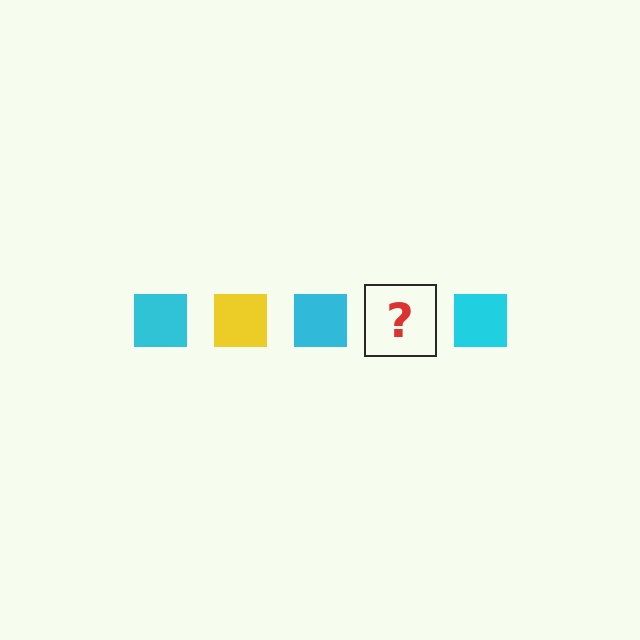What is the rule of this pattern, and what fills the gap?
The rule is that the pattern cycles through cyan, yellow squares. The gap should be filled with a yellow square.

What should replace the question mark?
The question mark should be replaced with a yellow square.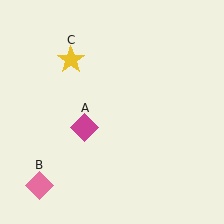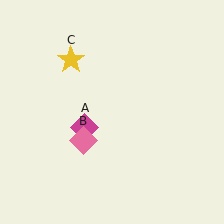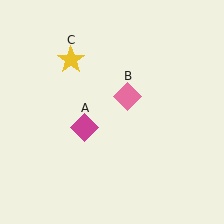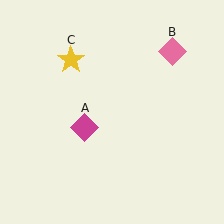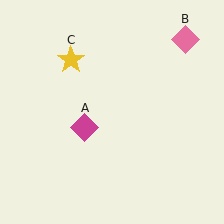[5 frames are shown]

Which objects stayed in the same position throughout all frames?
Magenta diamond (object A) and yellow star (object C) remained stationary.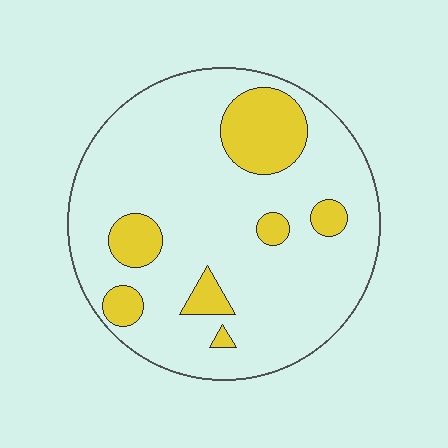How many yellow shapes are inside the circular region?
7.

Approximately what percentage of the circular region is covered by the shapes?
Approximately 20%.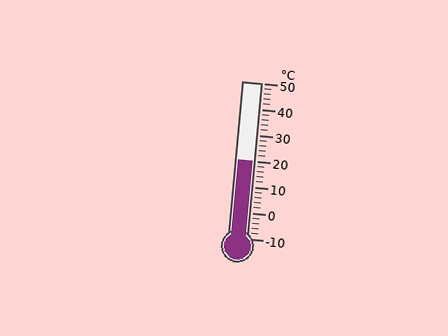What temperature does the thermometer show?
The thermometer shows approximately 20°C.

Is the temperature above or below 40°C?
The temperature is below 40°C.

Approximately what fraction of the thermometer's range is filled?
The thermometer is filled to approximately 50% of its range.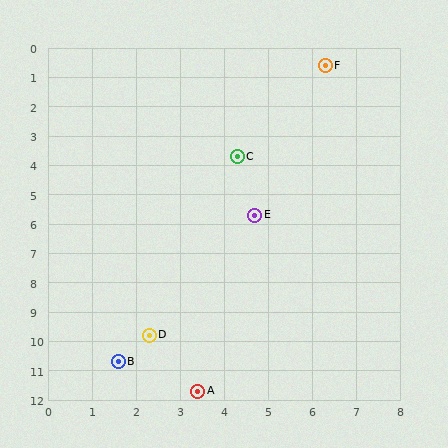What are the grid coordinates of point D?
Point D is at approximately (2.3, 9.8).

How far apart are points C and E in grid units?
Points C and E are about 2.0 grid units apart.